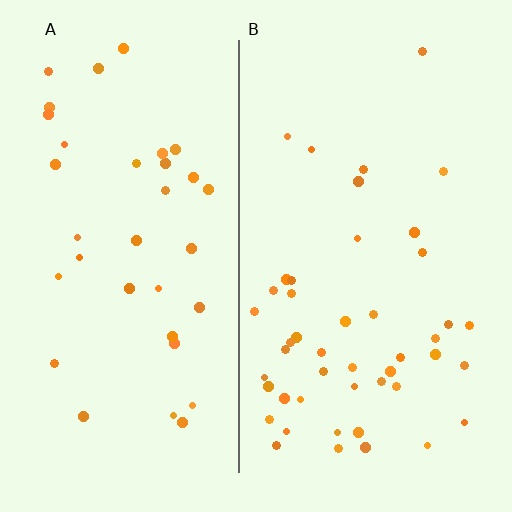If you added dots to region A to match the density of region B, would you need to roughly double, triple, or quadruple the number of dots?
Approximately double.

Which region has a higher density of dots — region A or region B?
B (the right).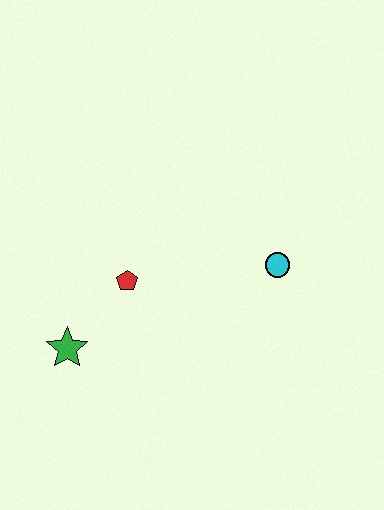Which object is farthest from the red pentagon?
The cyan circle is farthest from the red pentagon.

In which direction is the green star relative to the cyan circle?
The green star is to the left of the cyan circle.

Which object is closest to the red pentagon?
The green star is closest to the red pentagon.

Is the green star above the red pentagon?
No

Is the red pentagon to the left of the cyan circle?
Yes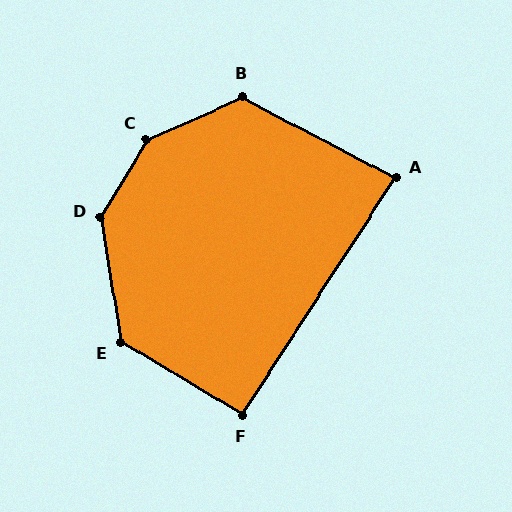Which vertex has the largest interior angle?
C, at approximately 144 degrees.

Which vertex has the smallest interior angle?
A, at approximately 85 degrees.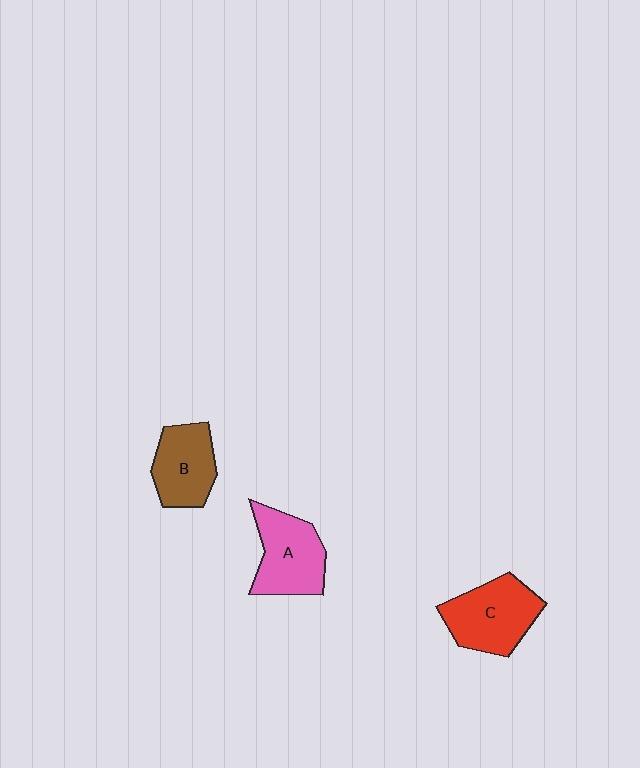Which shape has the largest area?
Shape C (red).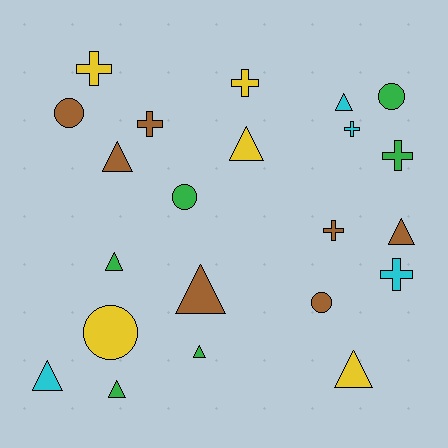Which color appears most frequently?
Brown, with 7 objects.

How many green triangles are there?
There are 3 green triangles.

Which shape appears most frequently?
Triangle, with 10 objects.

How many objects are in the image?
There are 22 objects.